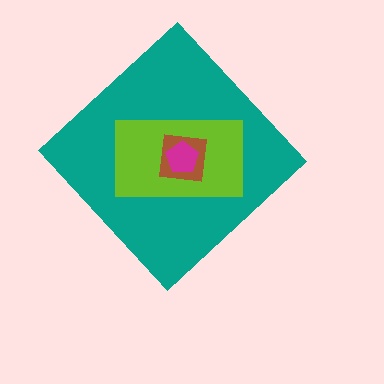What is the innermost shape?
The magenta pentagon.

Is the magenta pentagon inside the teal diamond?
Yes.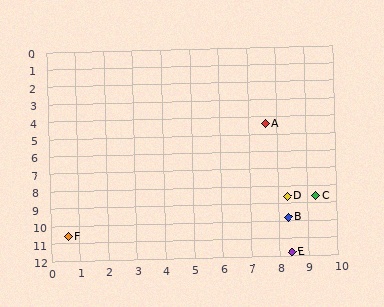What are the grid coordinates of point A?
Point A is at approximately (7.6, 4.4).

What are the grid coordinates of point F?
Point F is at approximately (0.6, 10.6).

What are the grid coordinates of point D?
Point D is at approximately (8.3, 8.6).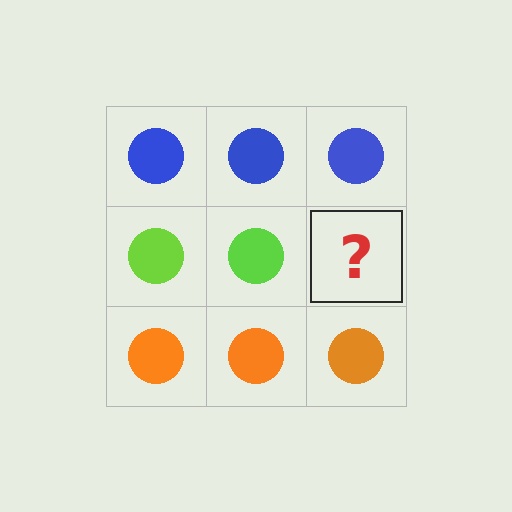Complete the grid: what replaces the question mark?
The question mark should be replaced with a lime circle.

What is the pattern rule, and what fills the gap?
The rule is that each row has a consistent color. The gap should be filled with a lime circle.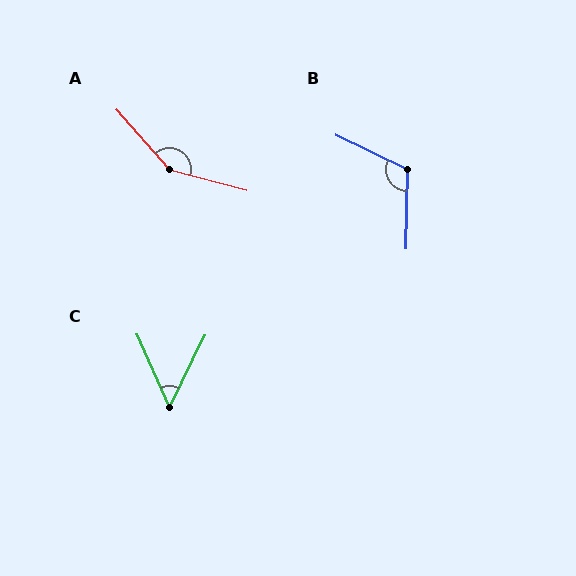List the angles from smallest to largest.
C (50°), B (115°), A (146°).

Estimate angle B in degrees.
Approximately 115 degrees.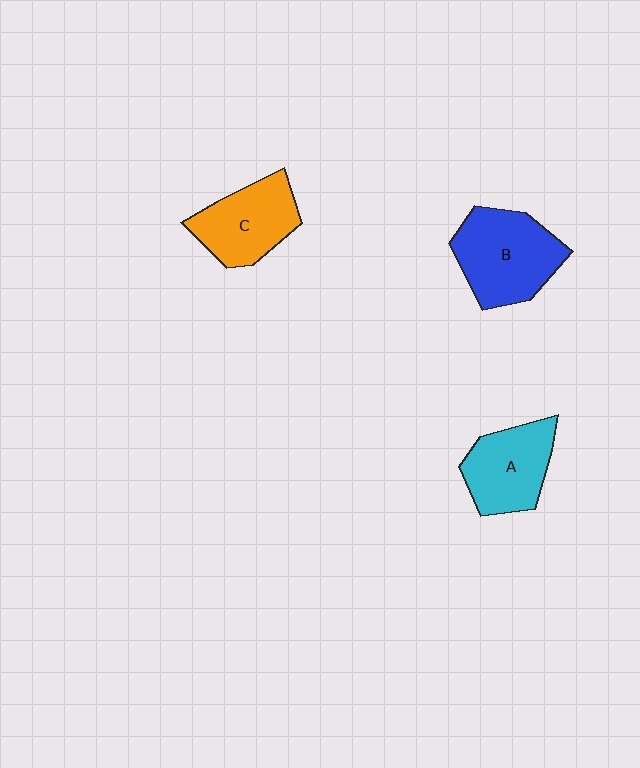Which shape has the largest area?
Shape B (blue).